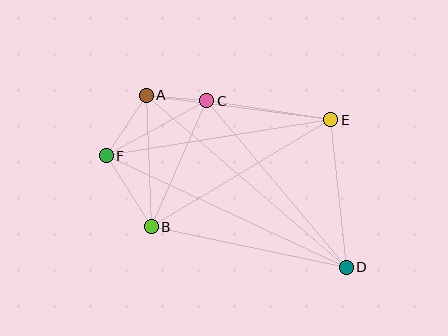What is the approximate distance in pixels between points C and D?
The distance between C and D is approximately 217 pixels.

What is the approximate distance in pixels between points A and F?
The distance between A and F is approximately 73 pixels.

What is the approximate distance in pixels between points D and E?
The distance between D and E is approximately 148 pixels.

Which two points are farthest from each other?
Points D and F are farthest from each other.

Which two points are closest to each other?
Points A and C are closest to each other.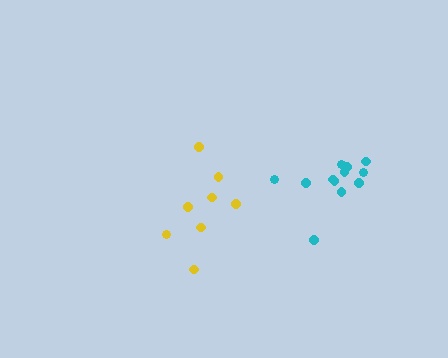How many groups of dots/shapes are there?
There are 2 groups.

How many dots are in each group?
Group 1: 12 dots, Group 2: 8 dots (20 total).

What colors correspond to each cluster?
The clusters are colored: cyan, yellow.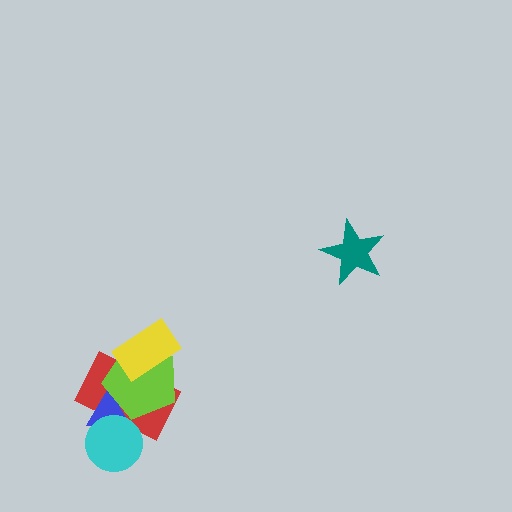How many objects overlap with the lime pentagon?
3 objects overlap with the lime pentagon.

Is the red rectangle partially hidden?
Yes, it is partially covered by another shape.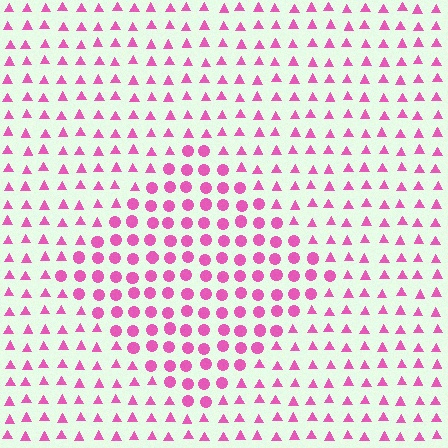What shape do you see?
I see a diamond.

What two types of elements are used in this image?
The image uses circles inside the diamond region and triangles outside it.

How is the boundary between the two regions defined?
The boundary is defined by a change in element shape: circles inside vs. triangles outside. All elements share the same color and spacing.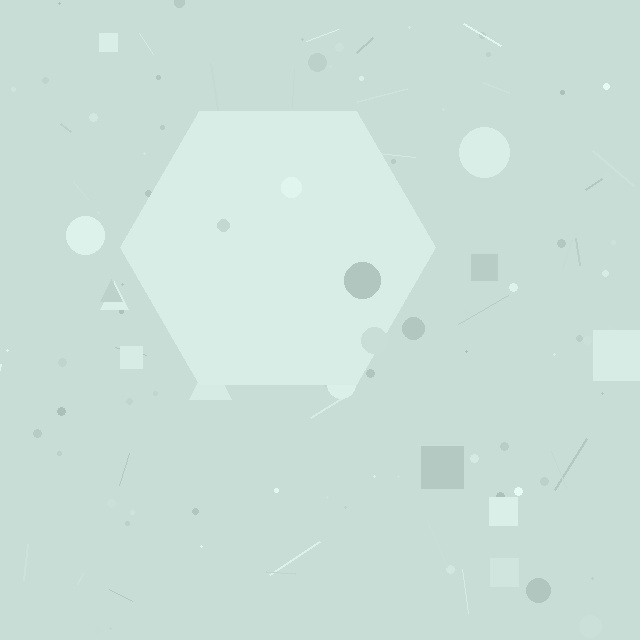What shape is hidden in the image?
A hexagon is hidden in the image.